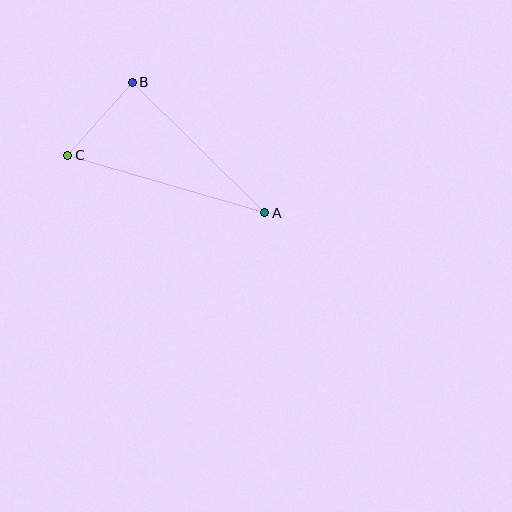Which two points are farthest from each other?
Points A and C are farthest from each other.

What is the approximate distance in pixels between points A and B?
The distance between A and B is approximately 186 pixels.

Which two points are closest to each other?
Points B and C are closest to each other.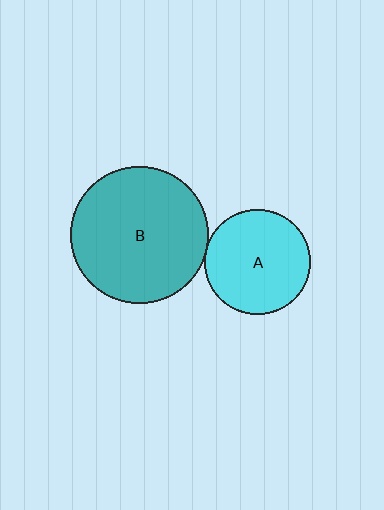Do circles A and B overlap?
Yes.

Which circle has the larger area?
Circle B (teal).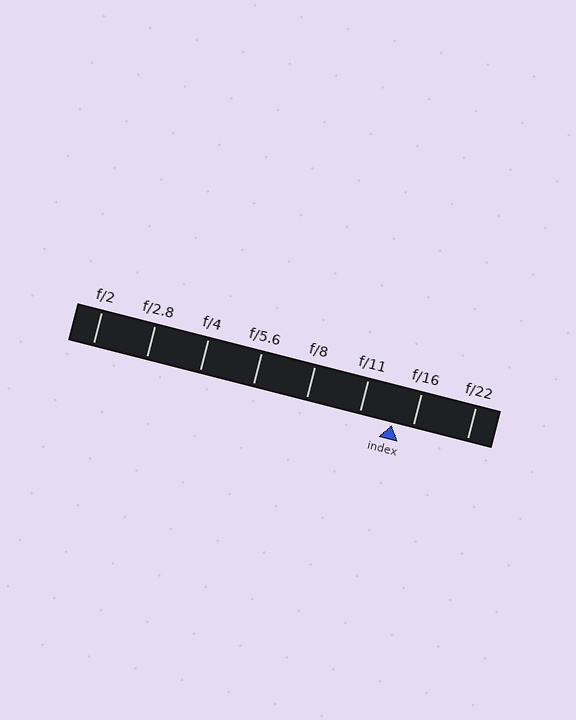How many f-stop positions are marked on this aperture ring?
There are 8 f-stop positions marked.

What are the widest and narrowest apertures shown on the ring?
The widest aperture shown is f/2 and the narrowest is f/22.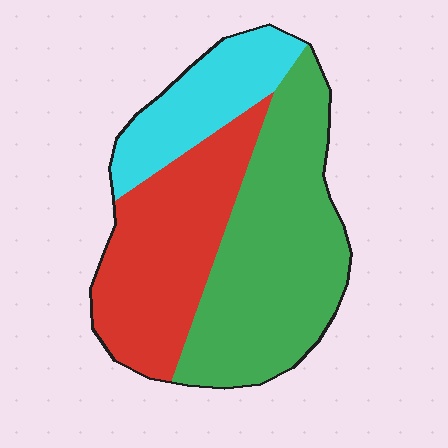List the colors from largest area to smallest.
From largest to smallest: green, red, cyan.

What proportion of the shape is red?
Red covers about 35% of the shape.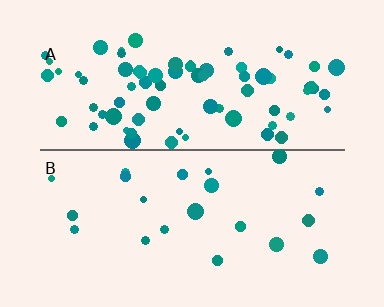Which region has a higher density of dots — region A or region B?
A (the top).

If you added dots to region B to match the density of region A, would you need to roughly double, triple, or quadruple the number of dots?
Approximately quadruple.